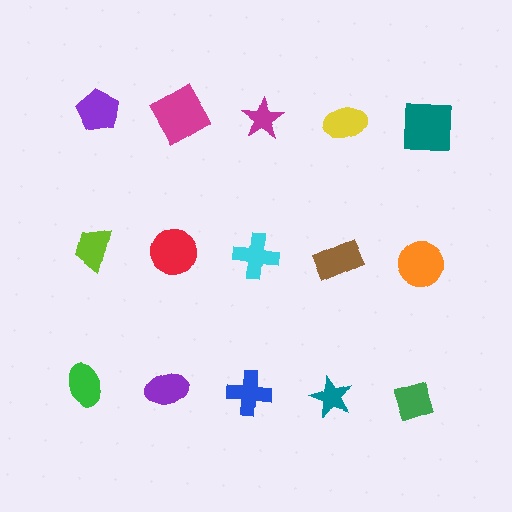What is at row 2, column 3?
A cyan cross.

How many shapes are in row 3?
5 shapes.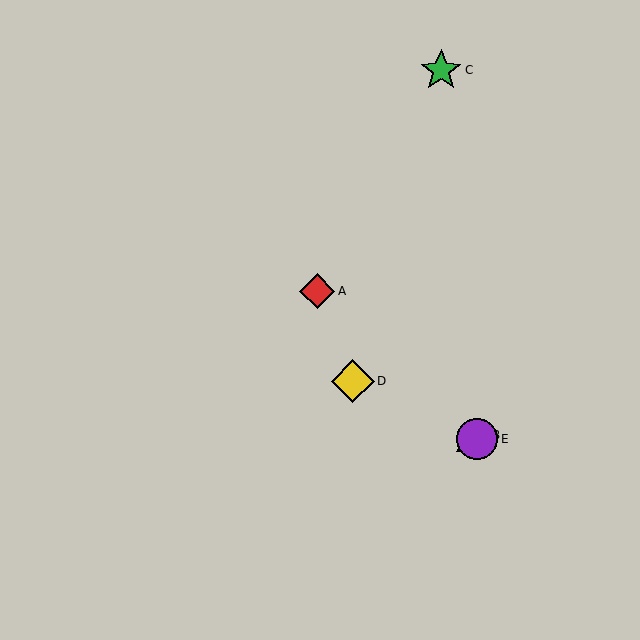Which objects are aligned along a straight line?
Objects A, B, E are aligned along a straight line.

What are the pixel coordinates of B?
Object B is at (472, 435).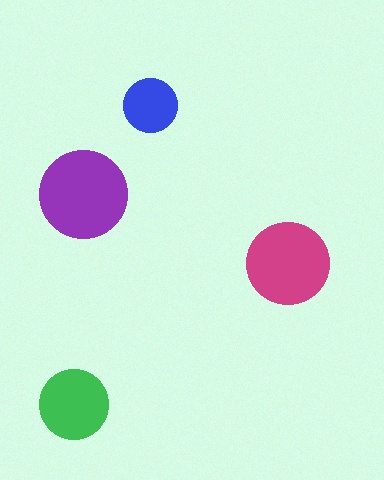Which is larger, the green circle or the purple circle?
The purple one.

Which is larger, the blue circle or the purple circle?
The purple one.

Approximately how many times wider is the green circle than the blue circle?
About 1.5 times wider.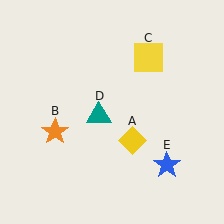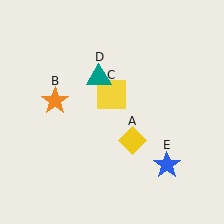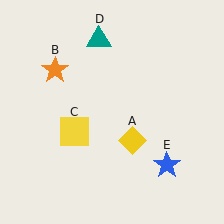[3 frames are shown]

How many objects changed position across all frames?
3 objects changed position: orange star (object B), yellow square (object C), teal triangle (object D).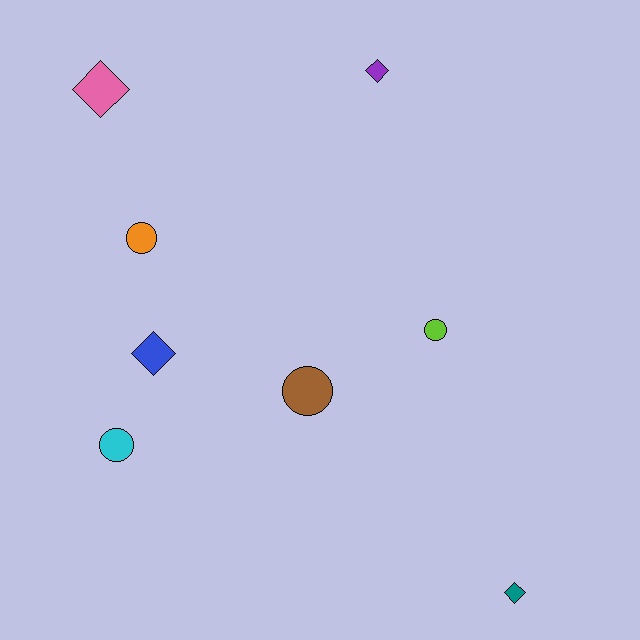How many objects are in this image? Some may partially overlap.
There are 8 objects.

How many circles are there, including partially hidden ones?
There are 4 circles.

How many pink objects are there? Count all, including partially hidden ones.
There is 1 pink object.